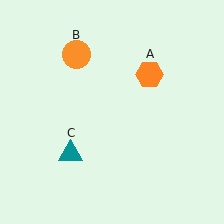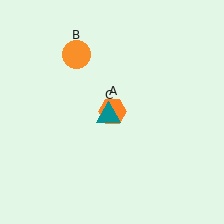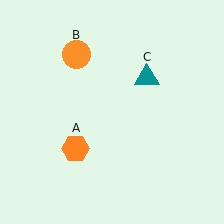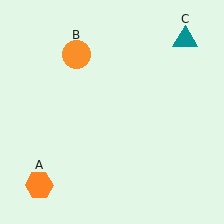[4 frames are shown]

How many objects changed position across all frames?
2 objects changed position: orange hexagon (object A), teal triangle (object C).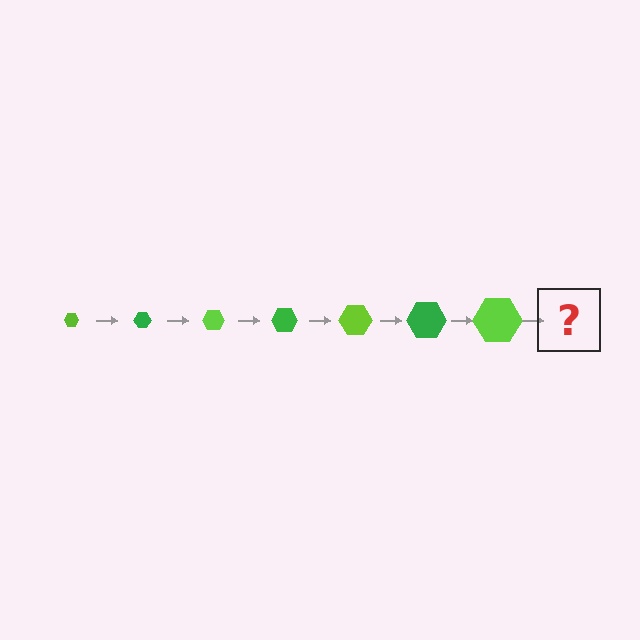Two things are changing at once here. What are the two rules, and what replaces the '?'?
The two rules are that the hexagon grows larger each step and the color cycles through lime and green. The '?' should be a green hexagon, larger than the previous one.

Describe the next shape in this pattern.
It should be a green hexagon, larger than the previous one.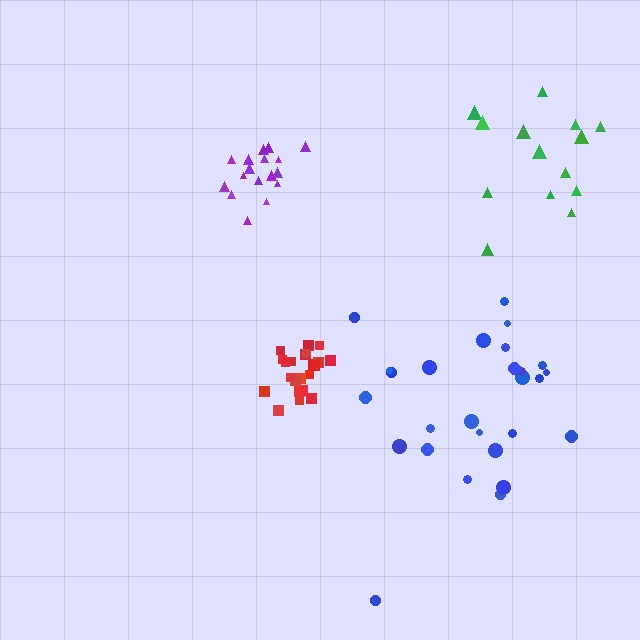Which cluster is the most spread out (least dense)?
Green.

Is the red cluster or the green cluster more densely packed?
Red.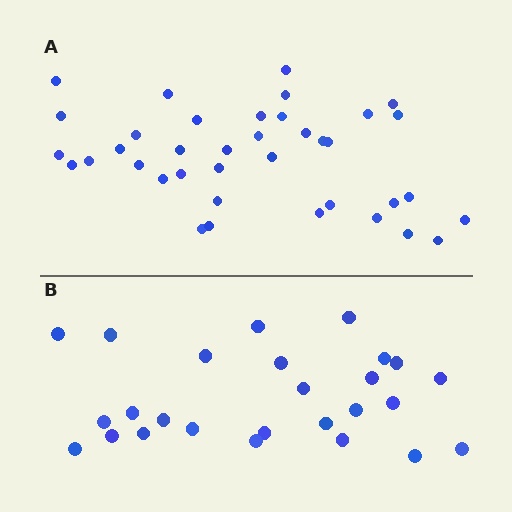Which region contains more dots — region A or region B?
Region A (the top region) has more dots.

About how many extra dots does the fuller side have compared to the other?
Region A has roughly 12 or so more dots than region B.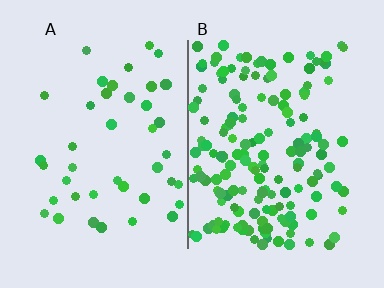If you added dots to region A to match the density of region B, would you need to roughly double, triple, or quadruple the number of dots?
Approximately quadruple.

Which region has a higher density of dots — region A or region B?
B (the right).